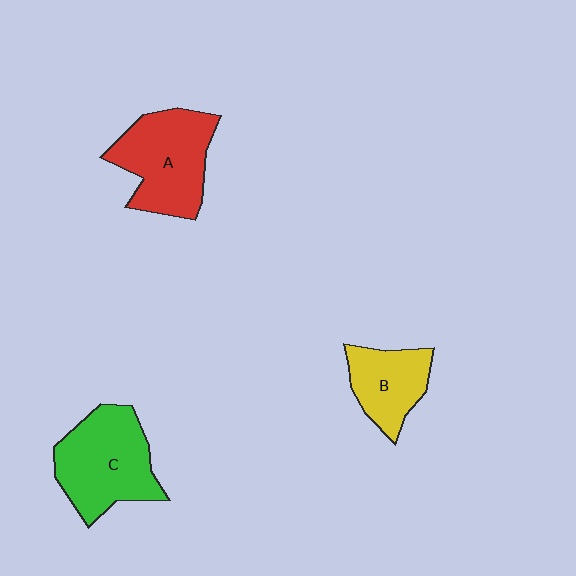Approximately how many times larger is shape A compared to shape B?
Approximately 1.5 times.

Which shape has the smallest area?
Shape B (yellow).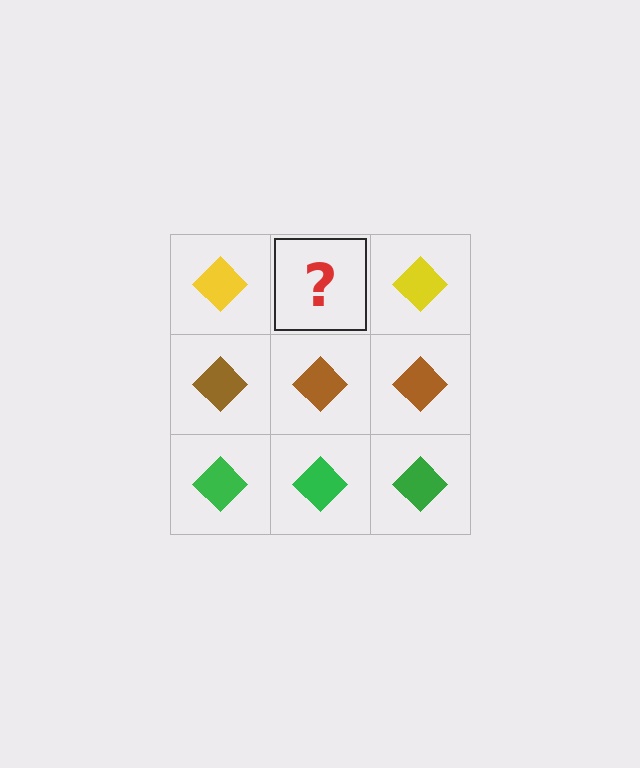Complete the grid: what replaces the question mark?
The question mark should be replaced with a yellow diamond.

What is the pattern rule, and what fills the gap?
The rule is that each row has a consistent color. The gap should be filled with a yellow diamond.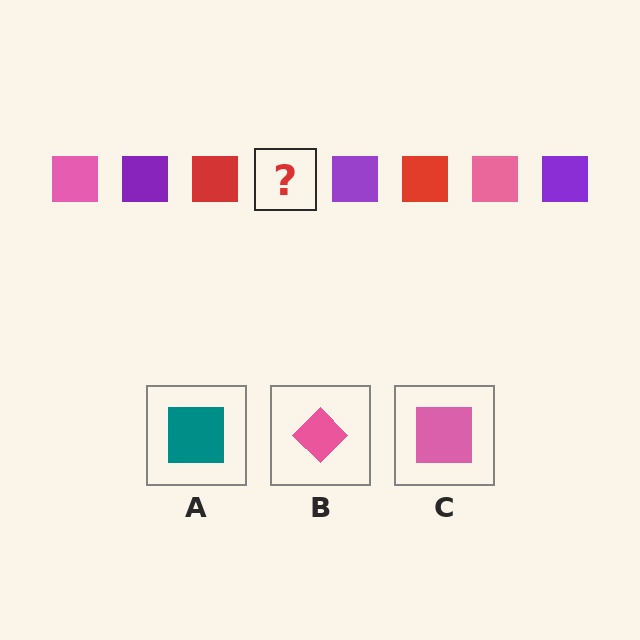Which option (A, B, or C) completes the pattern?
C.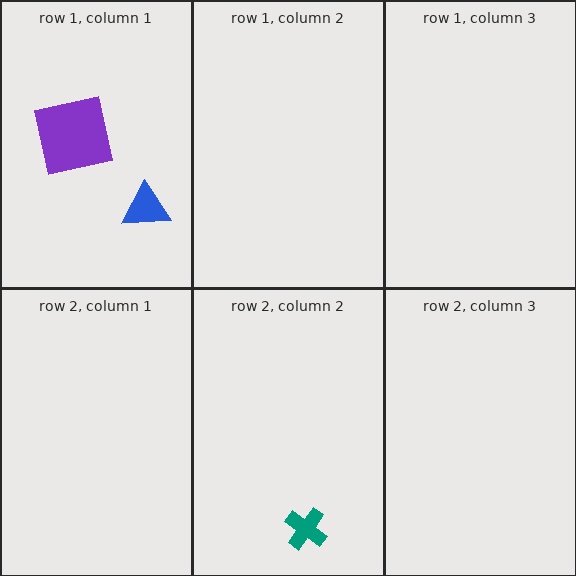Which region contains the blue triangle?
The row 1, column 1 region.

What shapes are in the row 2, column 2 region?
The teal cross.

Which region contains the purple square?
The row 1, column 1 region.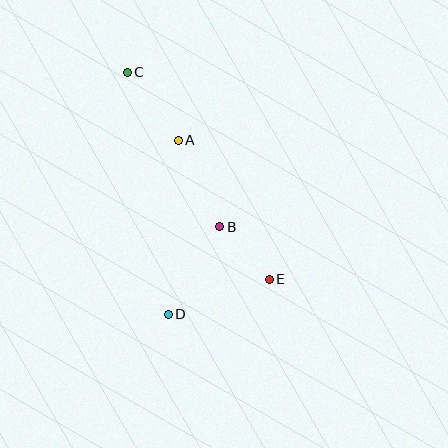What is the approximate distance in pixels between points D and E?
The distance between D and E is approximately 107 pixels.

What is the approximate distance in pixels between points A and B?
The distance between A and B is approximately 96 pixels.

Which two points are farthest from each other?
Points C and E are farthest from each other.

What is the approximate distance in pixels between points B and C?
The distance between B and C is approximately 180 pixels.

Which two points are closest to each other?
Points B and E are closest to each other.